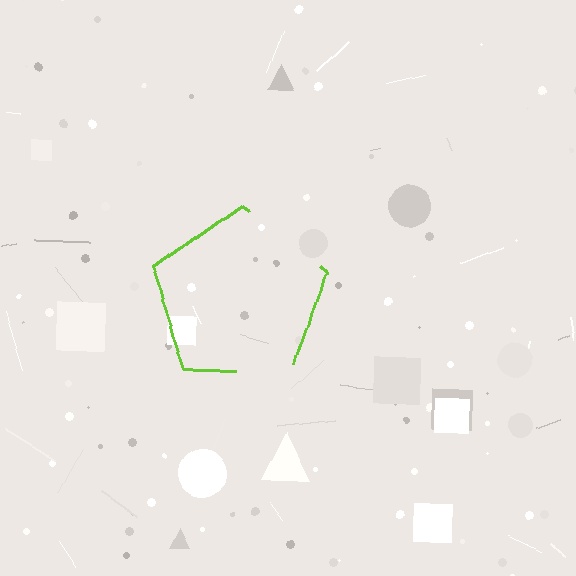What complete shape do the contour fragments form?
The contour fragments form a pentagon.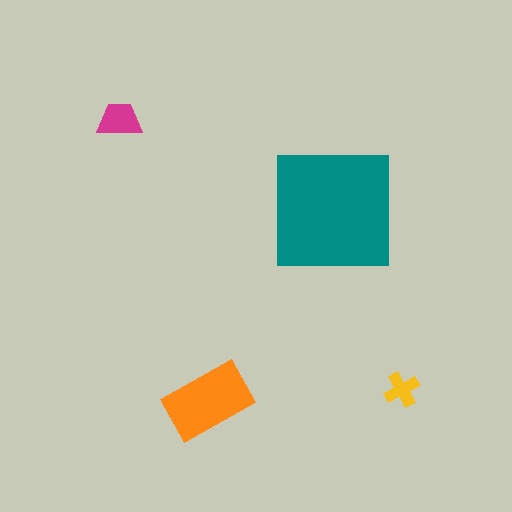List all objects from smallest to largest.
The yellow cross, the magenta trapezoid, the orange rectangle, the teal square.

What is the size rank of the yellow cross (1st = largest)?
4th.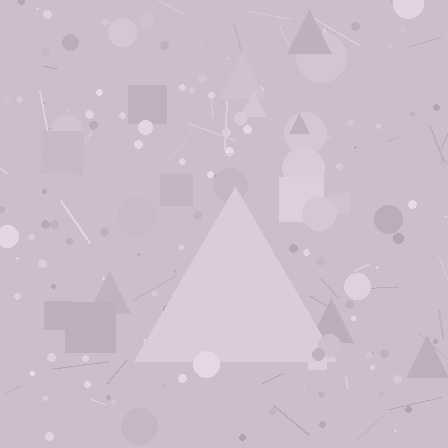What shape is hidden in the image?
A triangle is hidden in the image.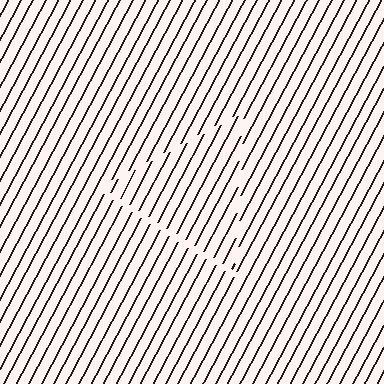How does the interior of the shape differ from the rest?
The interior of the shape contains the same grating, shifted by half a period — the contour is defined by the phase discontinuity where line-ends from the inner and outer gratings abut.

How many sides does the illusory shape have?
3 sides — the line-ends trace a triangle.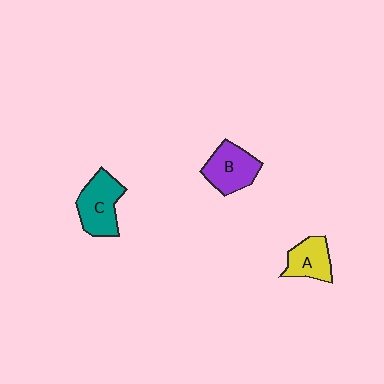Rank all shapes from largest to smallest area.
From largest to smallest: C (teal), B (purple), A (yellow).